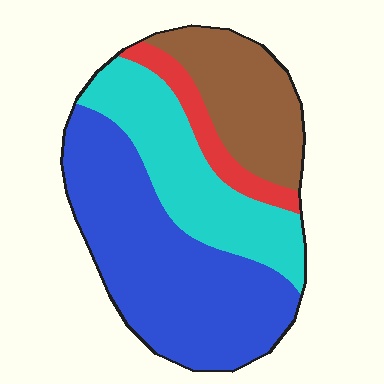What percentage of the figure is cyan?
Cyan takes up about one quarter (1/4) of the figure.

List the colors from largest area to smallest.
From largest to smallest: blue, cyan, brown, red.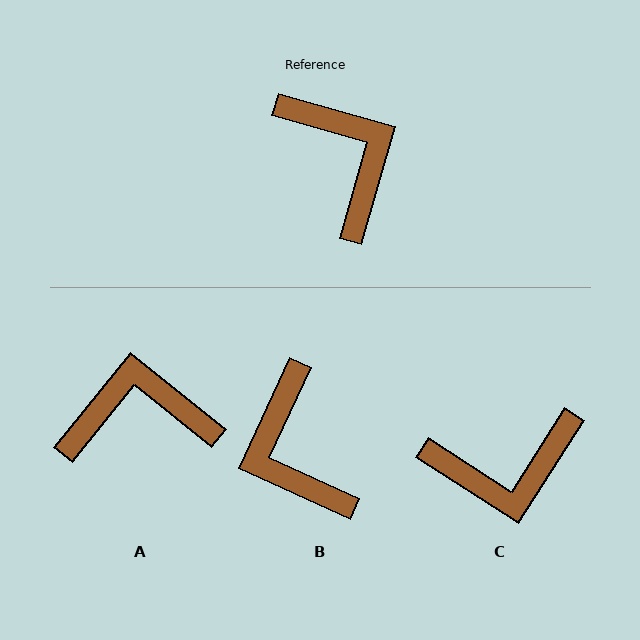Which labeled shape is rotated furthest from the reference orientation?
B, about 171 degrees away.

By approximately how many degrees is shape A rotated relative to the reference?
Approximately 67 degrees counter-clockwise.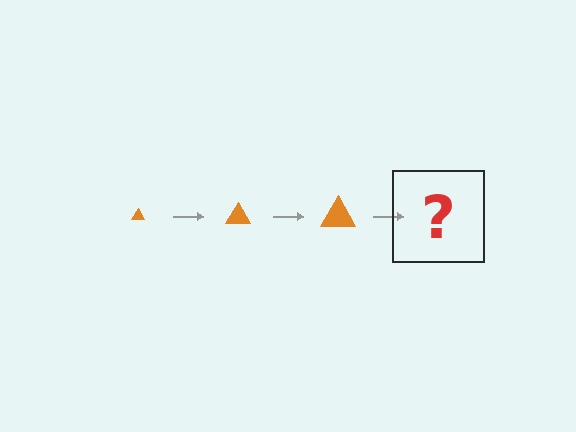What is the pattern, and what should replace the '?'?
The pattern is that the triangle gets progressively larger each step. The '?' should be an orange triangle, larger than the previous one.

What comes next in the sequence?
The next element should be an orange triangle, larger than the previous one.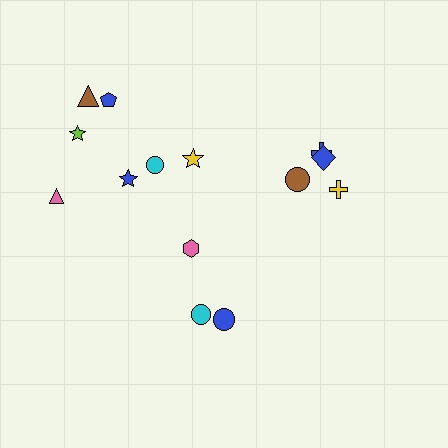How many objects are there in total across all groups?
There are 14 objects.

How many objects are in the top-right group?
There are 4 objects.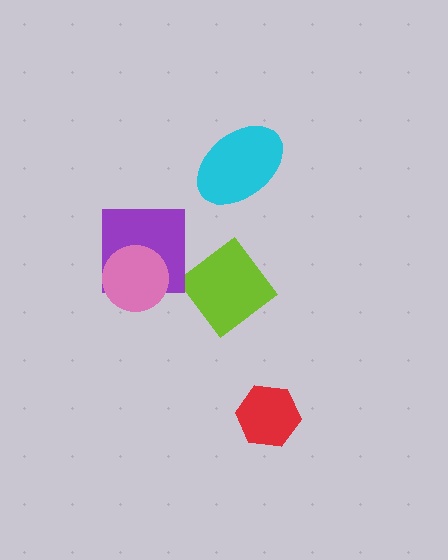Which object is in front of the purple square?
The pink circle is in front of the purple square.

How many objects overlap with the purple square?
1 object overlaps with the purple square.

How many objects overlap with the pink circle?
1 object overlaps with the pink circle.